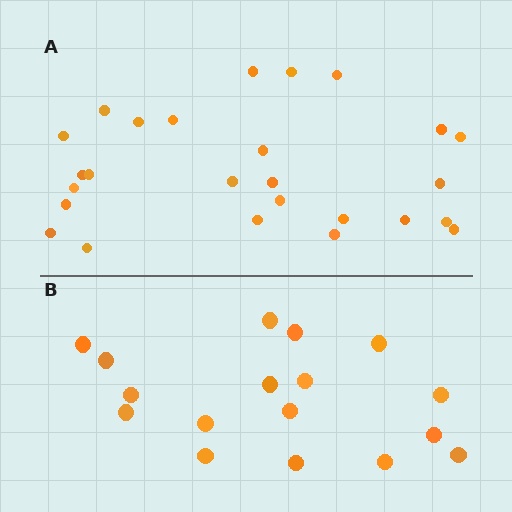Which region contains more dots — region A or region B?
Region A (the top region) has more dots.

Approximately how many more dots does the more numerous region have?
Region A has roughly 8 or so more dots than region B.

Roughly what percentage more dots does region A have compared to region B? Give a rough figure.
About 55% more.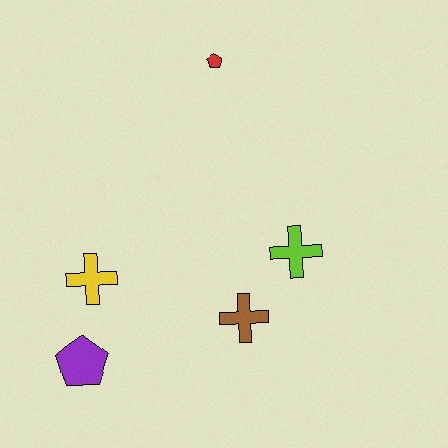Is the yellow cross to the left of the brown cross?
Yes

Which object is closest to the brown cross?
The lime cross is closest to the brown cross.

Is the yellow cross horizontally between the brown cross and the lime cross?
No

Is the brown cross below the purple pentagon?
No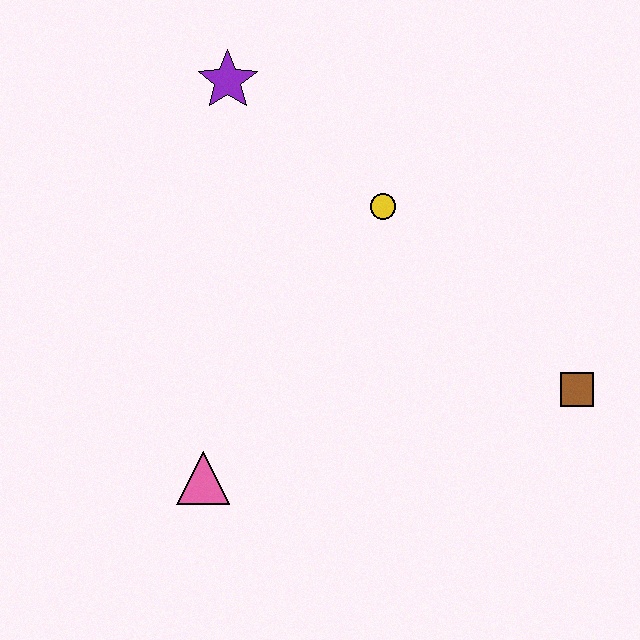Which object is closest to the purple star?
The yellow circle is closest to the purple star.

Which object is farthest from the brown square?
The purple star is farthest from the brown square.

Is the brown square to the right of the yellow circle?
Yes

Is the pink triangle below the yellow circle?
Yes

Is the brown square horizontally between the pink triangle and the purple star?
No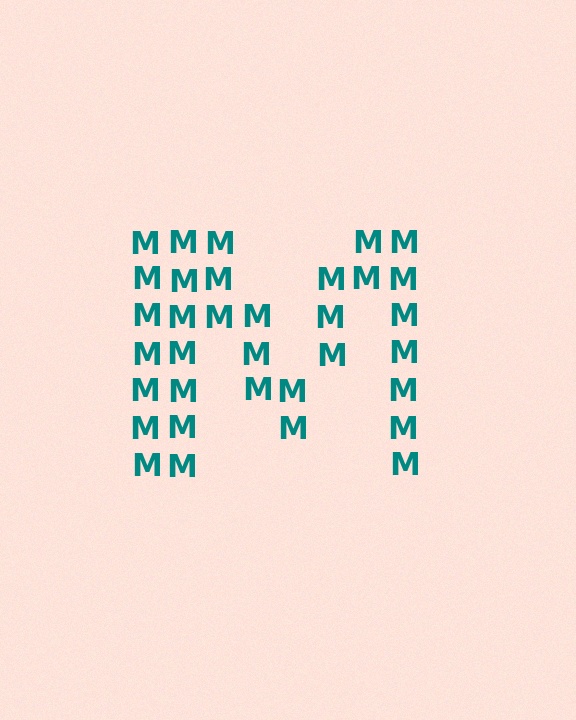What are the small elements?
The small elements are letter M's.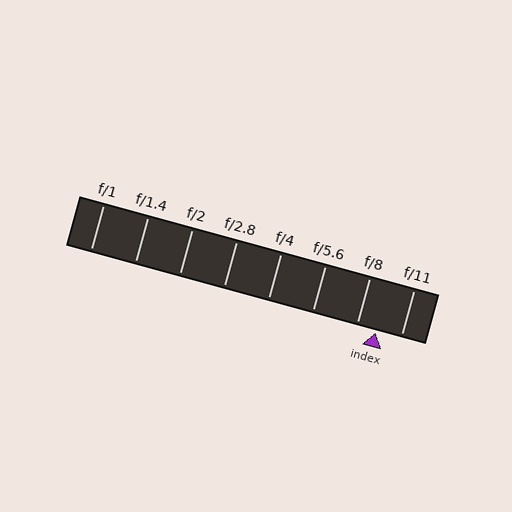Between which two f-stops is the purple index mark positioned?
The index mark is between f/8 and f/11.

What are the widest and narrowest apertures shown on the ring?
The widest aperture shown is f/1 and the narrowest is f/11.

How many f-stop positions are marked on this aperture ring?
There are 8 f-stop positions marked.